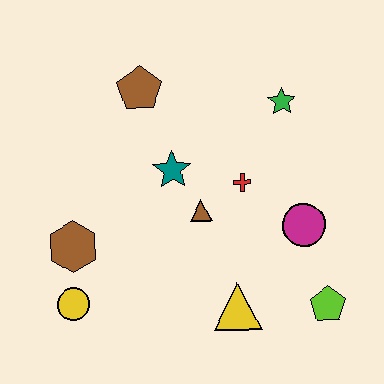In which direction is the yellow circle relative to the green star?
The yellow circle is to the left of the green star.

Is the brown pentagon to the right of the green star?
No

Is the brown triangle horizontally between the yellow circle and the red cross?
Yes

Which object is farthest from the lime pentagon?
The brown pentagon is farthest from the lime pentagon.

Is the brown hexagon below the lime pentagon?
No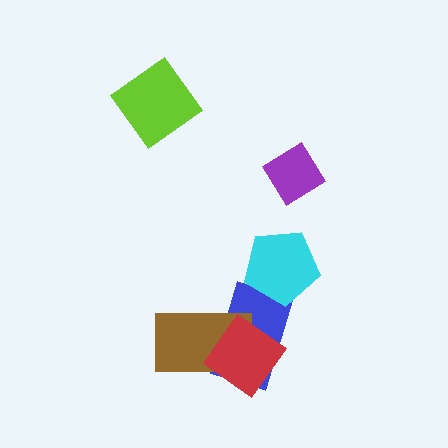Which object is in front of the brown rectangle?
The red diamond is in front of the brown rectangle.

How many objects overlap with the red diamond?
2 objects overlap with the red diamond.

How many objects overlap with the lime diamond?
0 objects overlap with the lime diamond.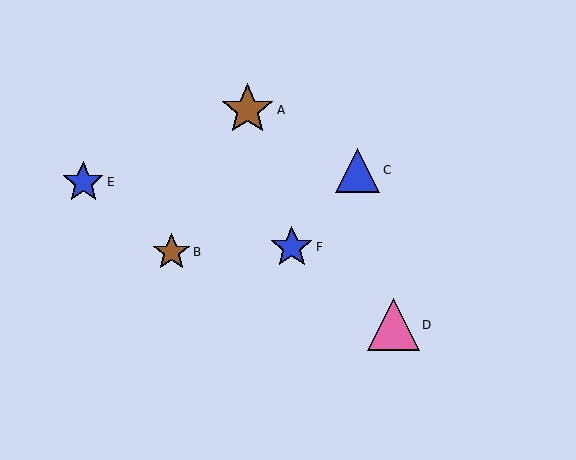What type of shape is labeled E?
Shape E is a blue star.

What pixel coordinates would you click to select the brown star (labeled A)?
Click at (248, 110) to select the brown star A.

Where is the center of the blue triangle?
The center of the blue triangle is at (358, 170).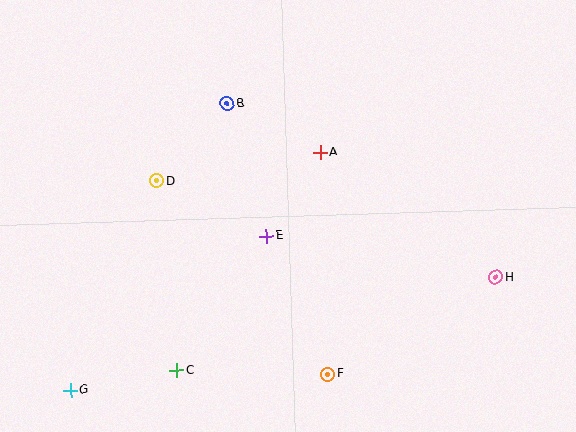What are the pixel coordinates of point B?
Point B is at (227, 104).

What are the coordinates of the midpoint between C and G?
The midpoint between C and G is at (123, 380).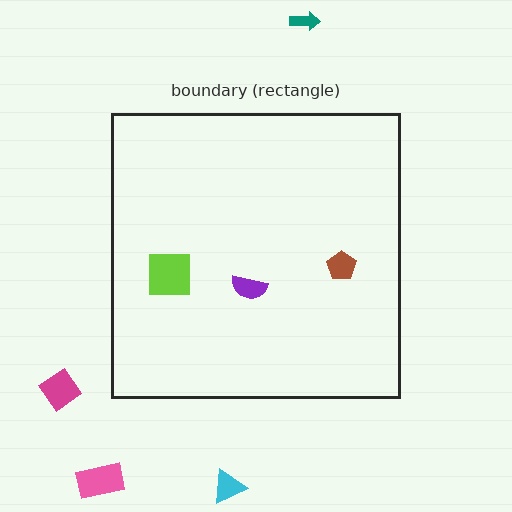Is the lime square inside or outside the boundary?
Inside.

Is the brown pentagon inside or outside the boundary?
Inside.